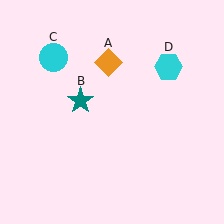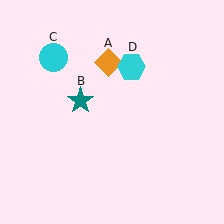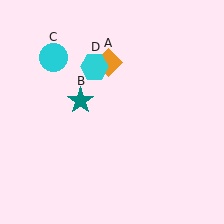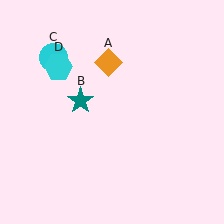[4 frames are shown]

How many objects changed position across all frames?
1 object changed position: cyan hexagon (object D).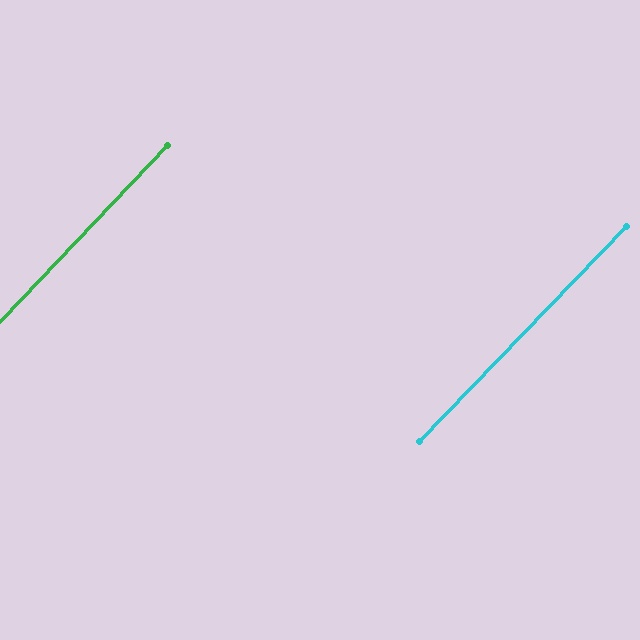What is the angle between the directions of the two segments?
Approximately 0 degrees.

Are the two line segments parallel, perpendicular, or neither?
Parallel — their directions differ by only 0.2°.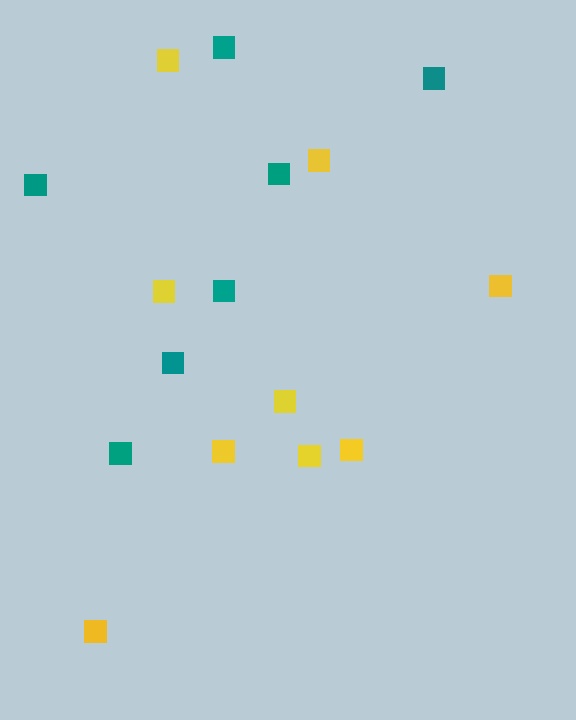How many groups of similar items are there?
There are 2 groups: one group of yellow squares (9) and one group of teal squares (7).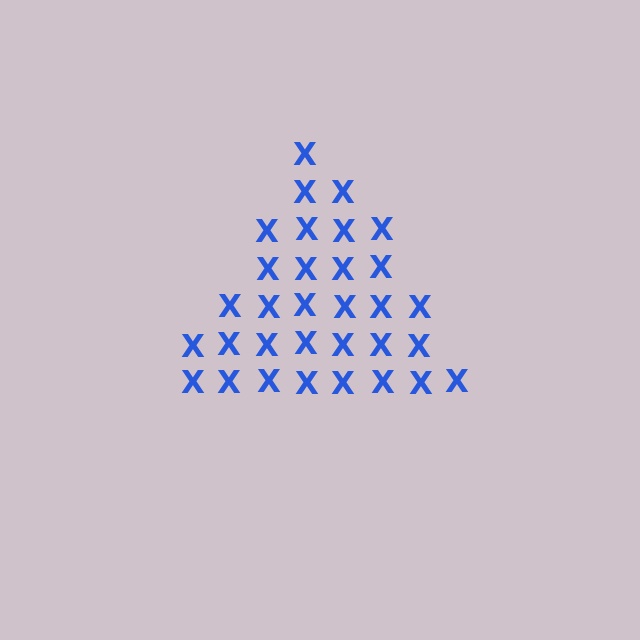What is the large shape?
The large shape is a triangle.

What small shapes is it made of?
It is made of small letter X's.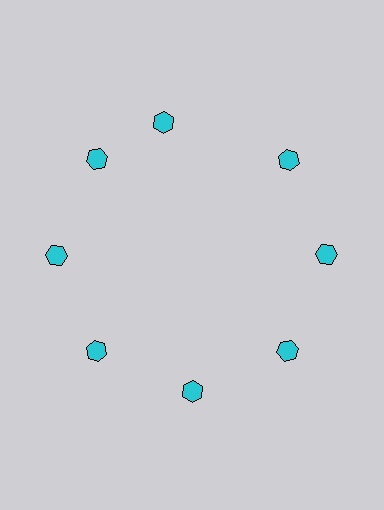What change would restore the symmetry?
The symmetry would be restored by rotating it back into even spacing with its neighbors so that all 8 hexagons sit at equal angles and equal distance from the center.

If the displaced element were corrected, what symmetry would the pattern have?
It would have 8-fold rotational symmetry — the pattern would map onto itself every 45 degrees.